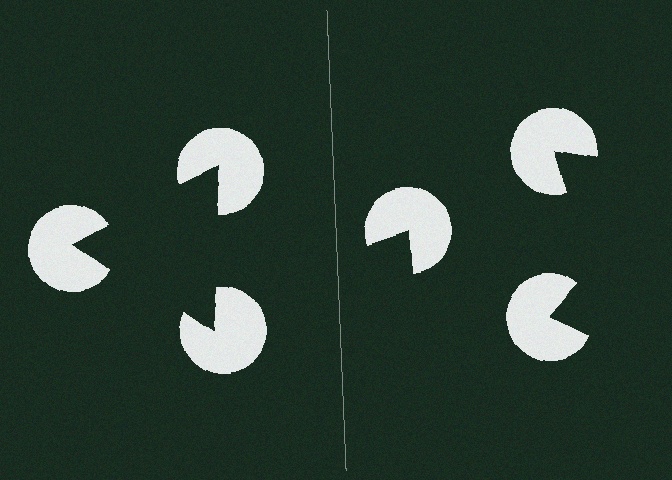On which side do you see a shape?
An illusory triangle appears on the left side. On the right side the wedge cuts are rotated, so no coherent shape forms.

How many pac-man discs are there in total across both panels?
6 — 3 on each side.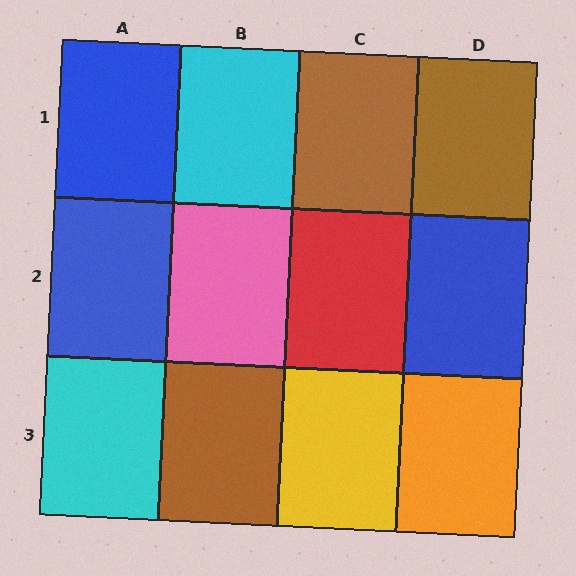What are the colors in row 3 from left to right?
Cyan, brown, yellow, orange.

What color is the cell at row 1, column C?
Brown.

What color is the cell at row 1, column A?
Blue.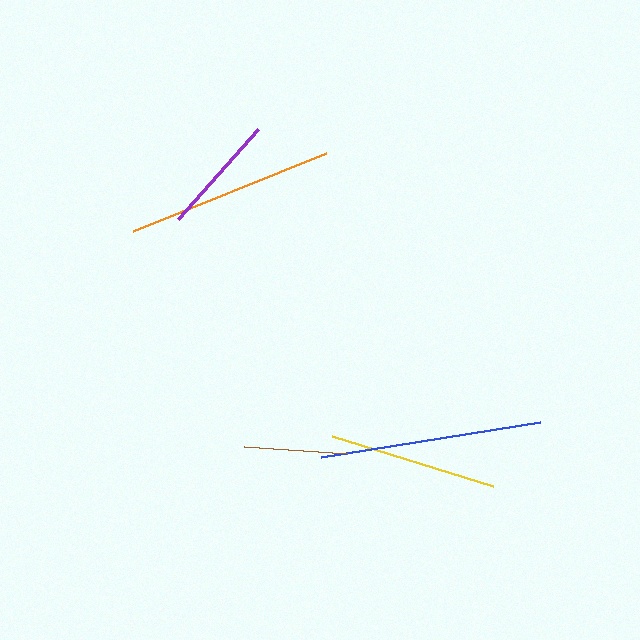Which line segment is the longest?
The blue line is the longest at approximately 222 pixels.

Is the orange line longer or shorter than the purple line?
The orange line is longer than the purple line.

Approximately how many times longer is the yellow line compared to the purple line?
The yellow line is approximately 1.4 times the length of the purple line.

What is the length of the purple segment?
The purple segment is approximately 121 pixels long.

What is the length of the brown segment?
The brown segment is approximately 103 pixels long.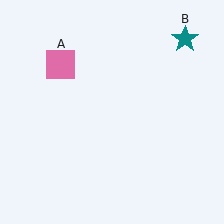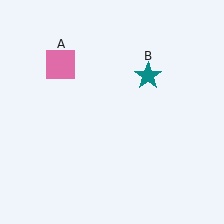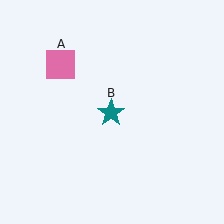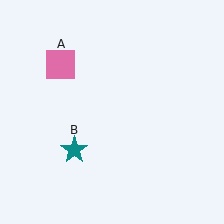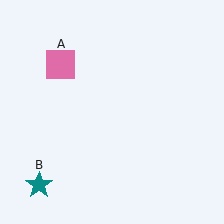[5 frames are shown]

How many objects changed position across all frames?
1 object changed position: teal star (object B).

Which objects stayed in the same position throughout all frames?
Pink square (object A) remained stationary.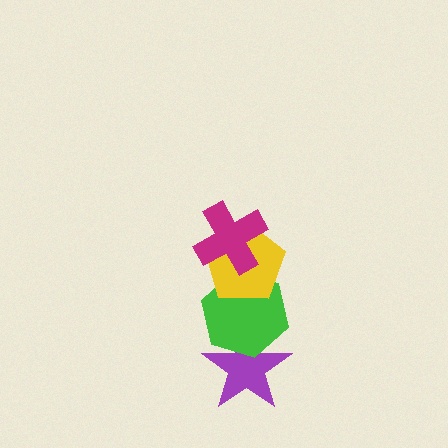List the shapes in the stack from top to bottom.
From top to bottom: the magenta cross, the yellow pentagon, the green hexagon, the purple star.